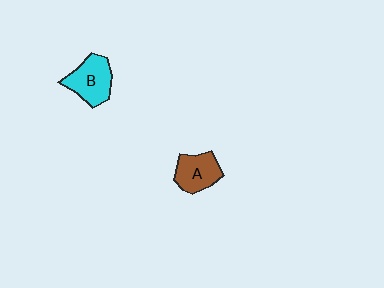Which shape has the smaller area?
Shape A (brown).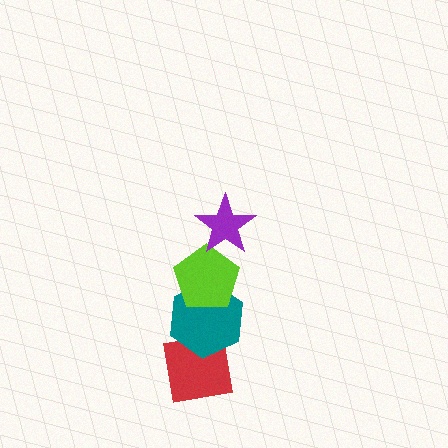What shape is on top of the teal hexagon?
The lime pentagon is on top of the teal hexagon.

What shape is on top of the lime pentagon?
The purple star is on top of the lime pentagon.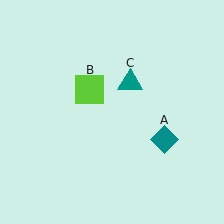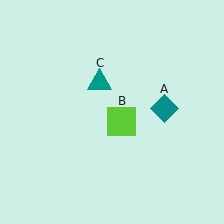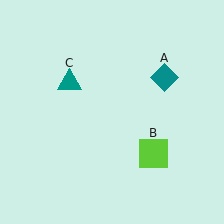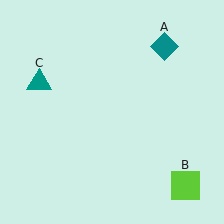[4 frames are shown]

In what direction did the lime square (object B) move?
The lime square (object B) moved down and to the right.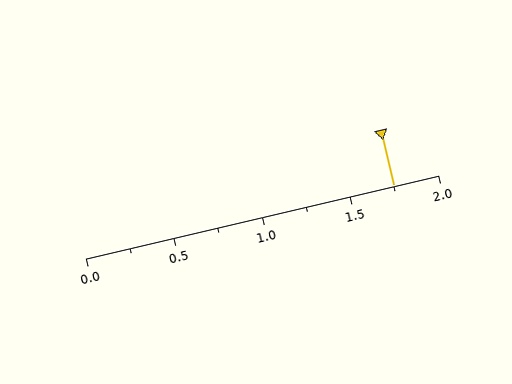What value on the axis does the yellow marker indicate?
The marker indicates approximately 1.75.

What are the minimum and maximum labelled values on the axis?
The axis runs from 0.0 to 2.0.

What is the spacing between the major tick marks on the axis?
The major ticks are spaced 0.5 apart.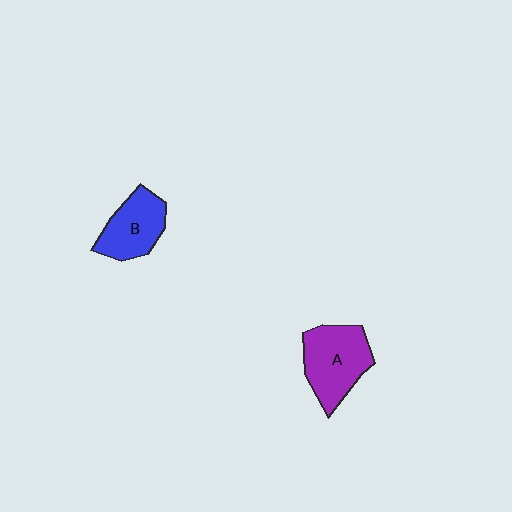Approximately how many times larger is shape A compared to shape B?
Approximately 1.2 times.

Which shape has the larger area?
Shape A (purple).